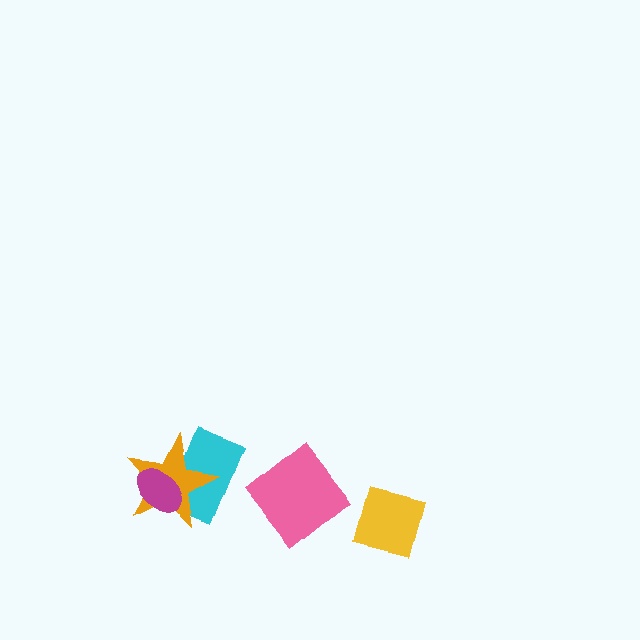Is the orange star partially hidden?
Yes, it is partially covered by another shape.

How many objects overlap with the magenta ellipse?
2 objects overlap with the magenta ellipse.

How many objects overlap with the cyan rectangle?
2 objects overlap with the cyan rectangle.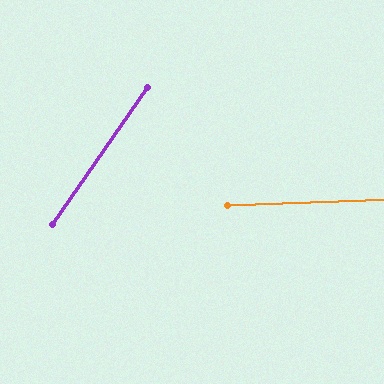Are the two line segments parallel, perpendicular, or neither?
Neither parallel nor perpendicular — they differ by about 53°.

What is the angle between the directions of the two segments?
Approximately 53 degrees.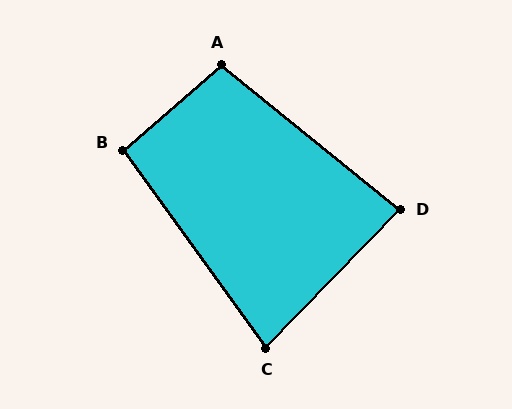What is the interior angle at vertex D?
Approximately 85 degrees (approximately right).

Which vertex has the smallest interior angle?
C, at approximately 80 degrees.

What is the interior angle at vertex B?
Approximately 95 degrees (approximately right).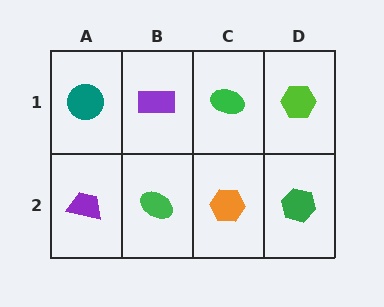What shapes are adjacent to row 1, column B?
A green ellipse (row 2, column B), a teal circle (row 1, column A), a green ellipse (row 1, column C).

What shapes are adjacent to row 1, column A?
A purple trapezoid (row 2, column A), a purple rectangle (row 1, column B).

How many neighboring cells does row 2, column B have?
3.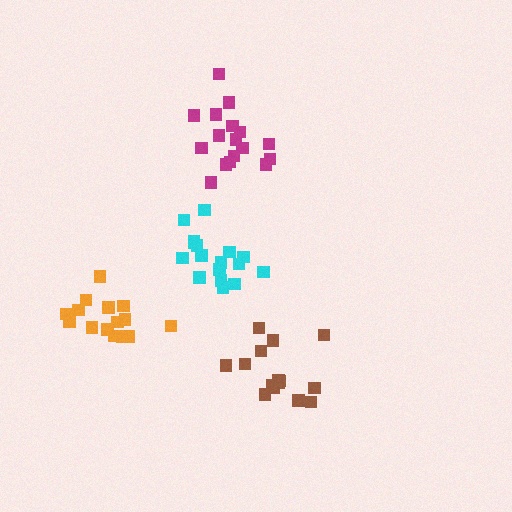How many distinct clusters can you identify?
There are 4 distinct clusters.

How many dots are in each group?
Group 1: 15 dots, Group 2: 15 dots, Group 3: 17 dots, Group 4: 17 dots (64 total).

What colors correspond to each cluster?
The clusters are colored: brown, orange, cyan, magenta.